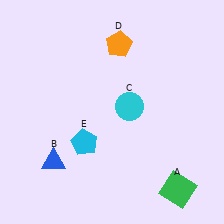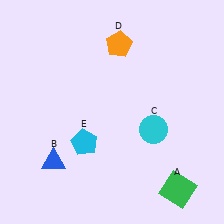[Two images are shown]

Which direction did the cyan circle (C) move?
The cyan circle (C) moved right.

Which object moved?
The cyan circle (C) moved right.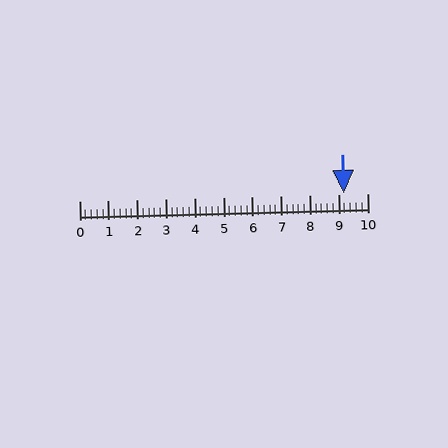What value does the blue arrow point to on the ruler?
The blue arrow points to approximately 9.2.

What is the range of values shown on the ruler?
The ruler shows values from 0 to 10.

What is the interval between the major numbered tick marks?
The major tick marks are spaced 1 units apart.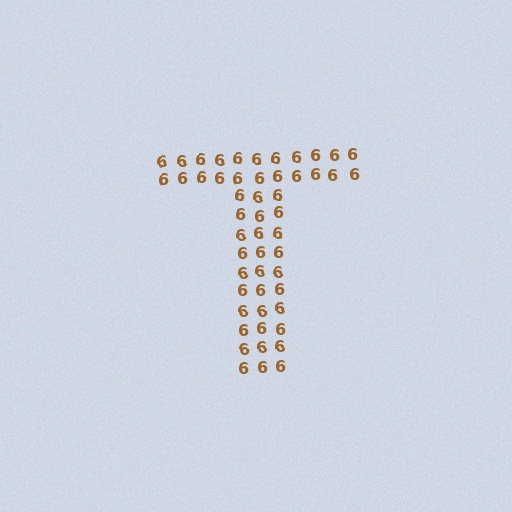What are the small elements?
The small elements are digit 6's.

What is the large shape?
The large shape is the letter T.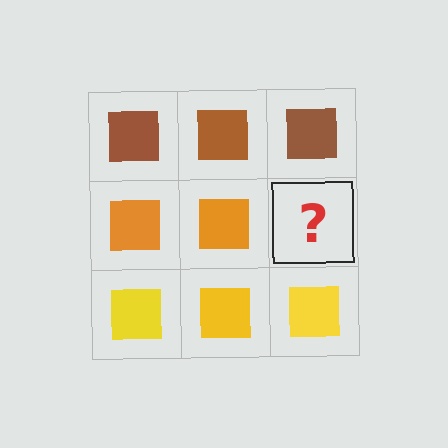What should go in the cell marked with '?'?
The missing cell should contain an orange square.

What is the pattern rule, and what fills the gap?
The rule is that each row has a consistent color. The gap should be filled with an orange square.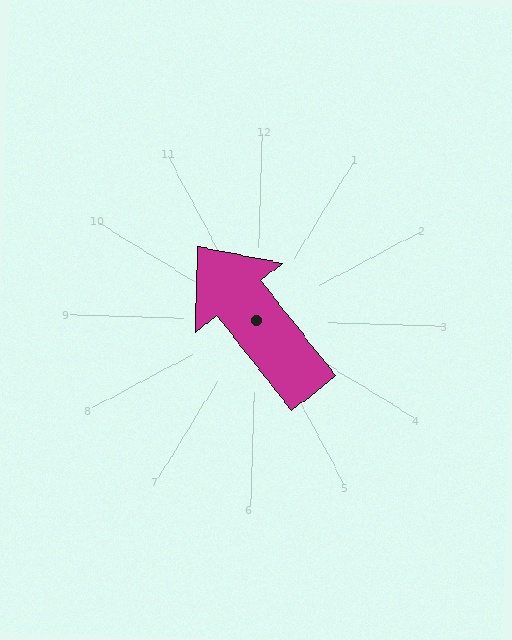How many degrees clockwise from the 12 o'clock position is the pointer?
Approximately 320 degrees.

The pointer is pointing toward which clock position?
Roughly 11 o'clock.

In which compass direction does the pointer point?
Northwest.